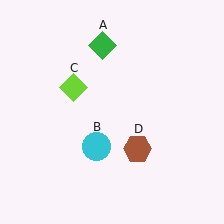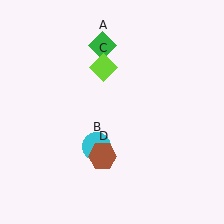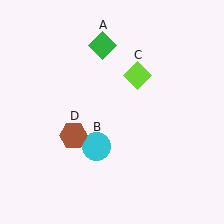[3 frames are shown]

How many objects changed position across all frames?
2 objects changed position: lime diamond (object C), brown hexagon (object D).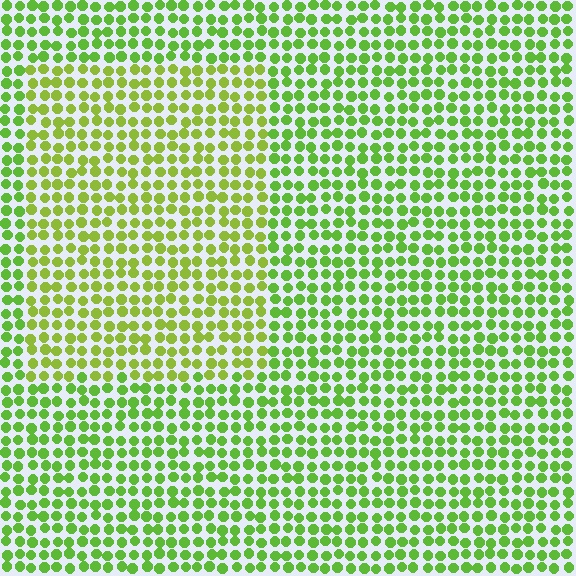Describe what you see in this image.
The image is filled with small lime elements in a uniform arrangement. A rectangle-shaped region is visible where the elements are tinted to a slightly different hue, forming a subtle color boundary.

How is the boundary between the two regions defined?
The boundary is defined purely by a slight shift in hue (about 23 degrees). Spacing, size, and orientation are identical on both sides.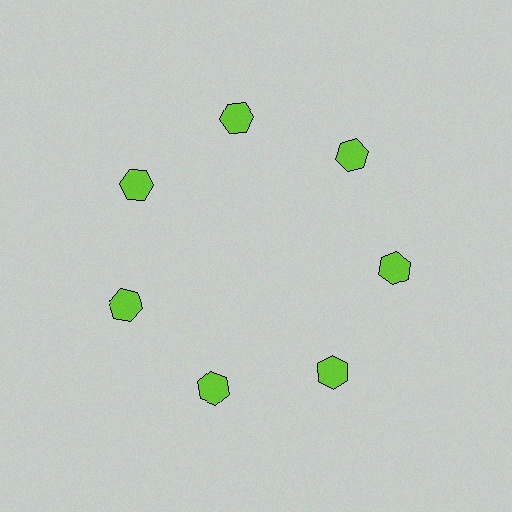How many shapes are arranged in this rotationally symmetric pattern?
There are 7 shapes, arranged in 7 groups of 1.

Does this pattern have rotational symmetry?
Yes, this pattern has 7-fold rotational symmetry. It looks the same after rotating 51 degrees around the center.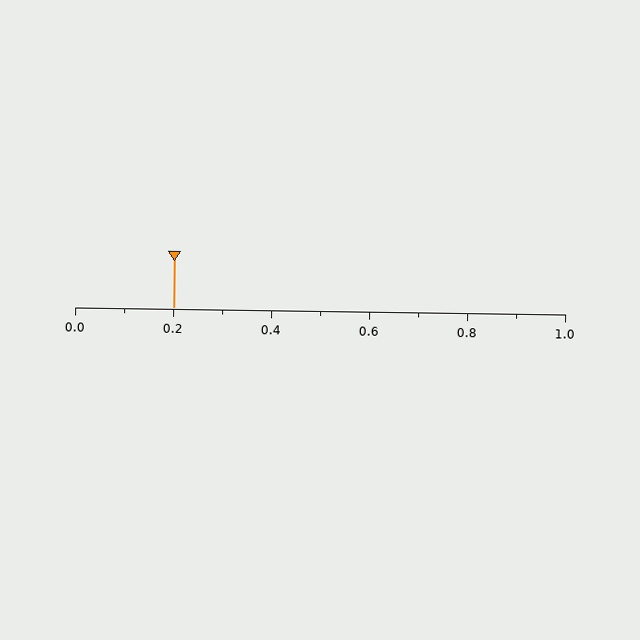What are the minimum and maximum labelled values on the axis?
The axis runs from 0.0 to 1.0.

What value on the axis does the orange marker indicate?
The marker indicates approximately 0.2.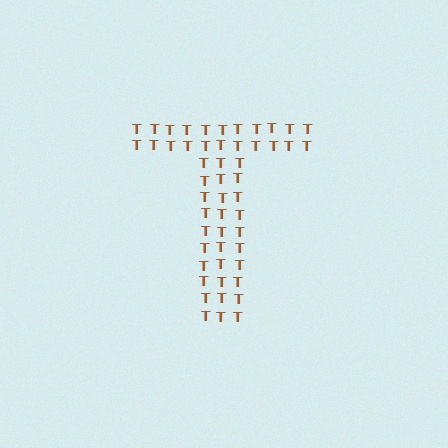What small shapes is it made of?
It is made of small letter T's.